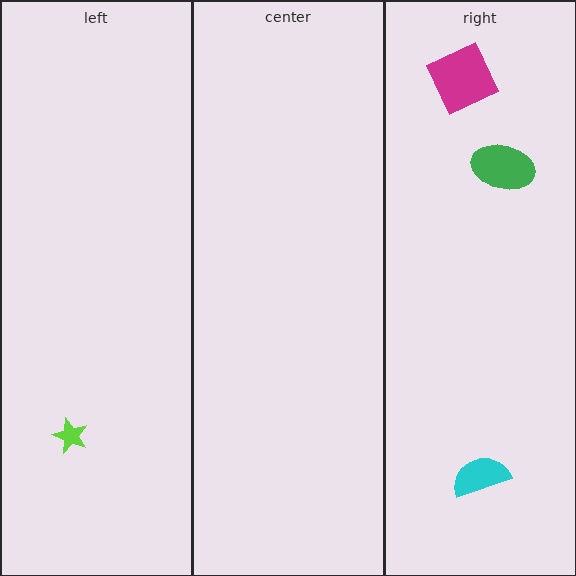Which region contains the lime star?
The left region.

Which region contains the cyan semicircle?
The right region.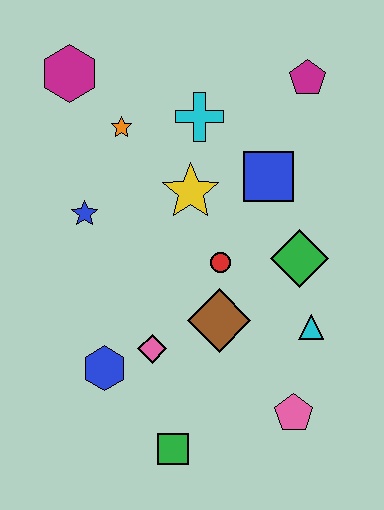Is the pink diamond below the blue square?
Yes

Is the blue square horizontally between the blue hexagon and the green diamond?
Yes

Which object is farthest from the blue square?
The green square is farthest from the blue square.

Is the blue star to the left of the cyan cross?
Yes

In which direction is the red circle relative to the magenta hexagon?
The red circle is below the magenta hexagon.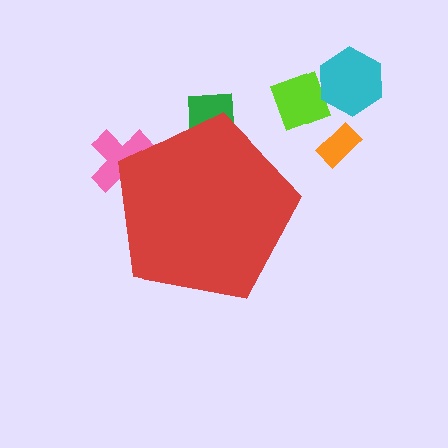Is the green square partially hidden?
Yes, the green square is partially hidden behind the red pentagon.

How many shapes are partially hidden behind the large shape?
2 shapes are partially hidden.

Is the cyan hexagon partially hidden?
No, the cyan hexagon is fully visible.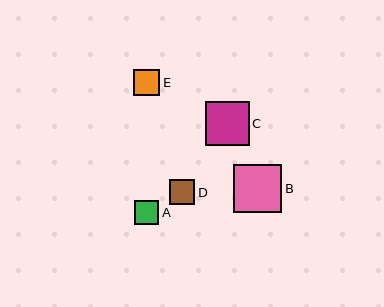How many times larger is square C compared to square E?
Square C is approximately 1.7 times the size of square E.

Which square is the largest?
Square B is the largest with a size of approximately 49 pixels.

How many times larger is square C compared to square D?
Square C is approximately 1.8 times the size of square D.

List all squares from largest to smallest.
From largest to smallest: B, C, E, D, A.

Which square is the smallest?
Square A is the smallest with a size of approximately 24 pixels.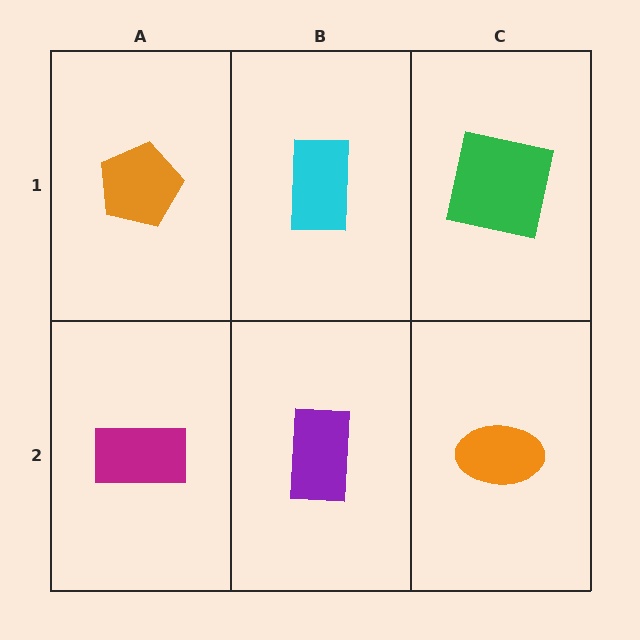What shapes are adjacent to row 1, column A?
A magenta rectangle (row 2, column A), a cyan rectangle (row 1, column B).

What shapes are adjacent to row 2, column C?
A green square (row 1, column C), a purple rectangle (row 2, column B).